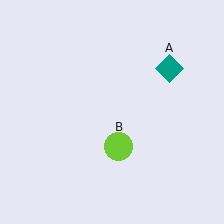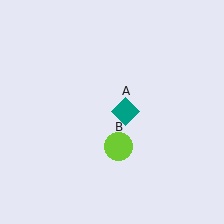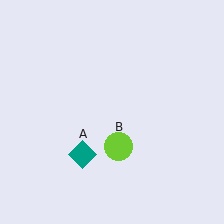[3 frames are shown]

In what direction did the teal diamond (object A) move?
The teal diamond (object A) moved down and to the left.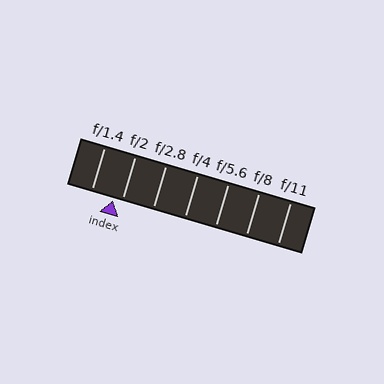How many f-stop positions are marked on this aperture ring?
There are 7 f-stop positions marked.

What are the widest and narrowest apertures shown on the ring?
The widest aperture shown is f/1.4 and the narrowest is f/11.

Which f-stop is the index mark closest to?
The index mark is closest to f/2.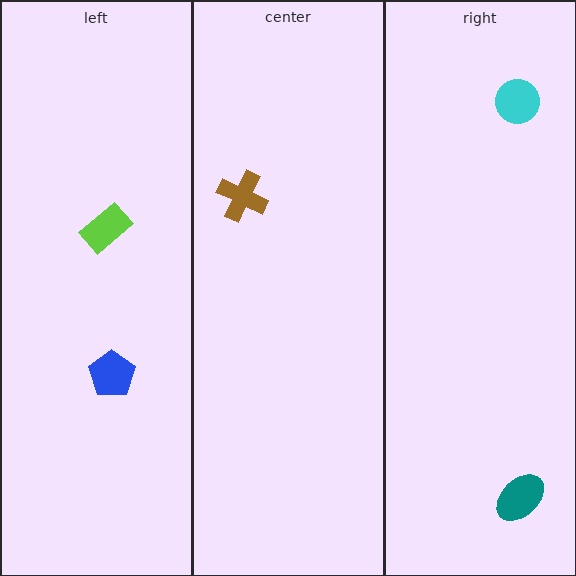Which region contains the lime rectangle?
The left region.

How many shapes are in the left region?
2.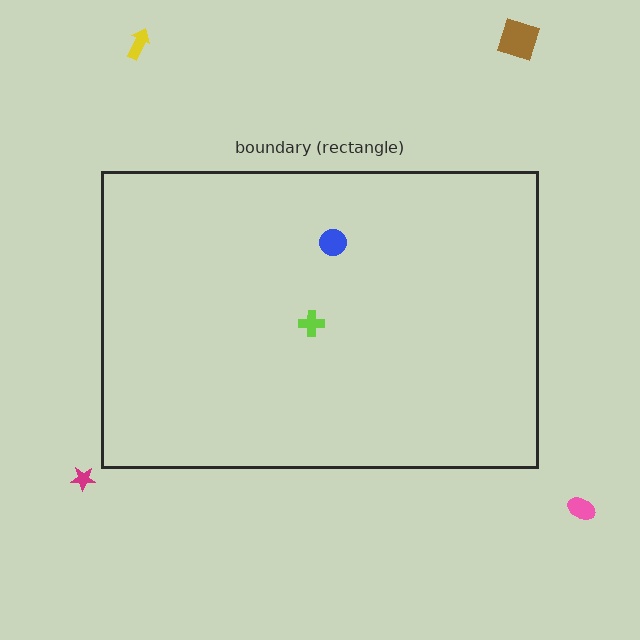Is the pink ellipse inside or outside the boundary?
Outside.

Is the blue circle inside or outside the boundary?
Inside.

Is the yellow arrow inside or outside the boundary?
Outside.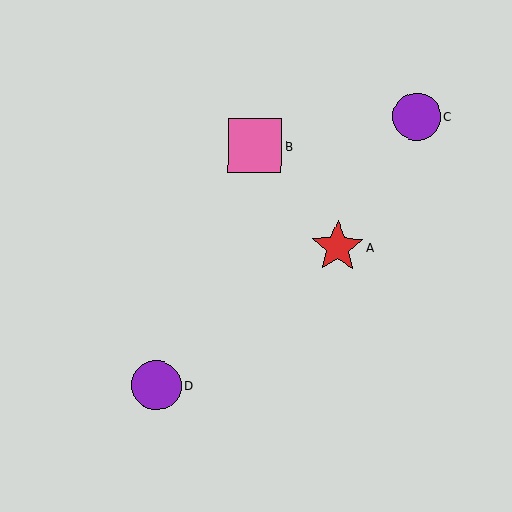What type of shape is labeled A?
Shape A is a red star.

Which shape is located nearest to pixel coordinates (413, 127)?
The purple circle (labeled C) at (417, 117) is nearest to that location.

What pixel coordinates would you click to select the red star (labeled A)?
Click at (338, 247) to select the red star A.